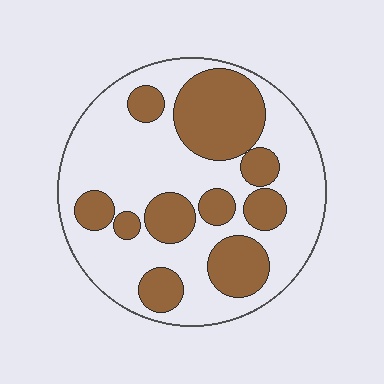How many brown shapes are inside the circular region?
10.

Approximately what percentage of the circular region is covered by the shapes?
Approximately 35%.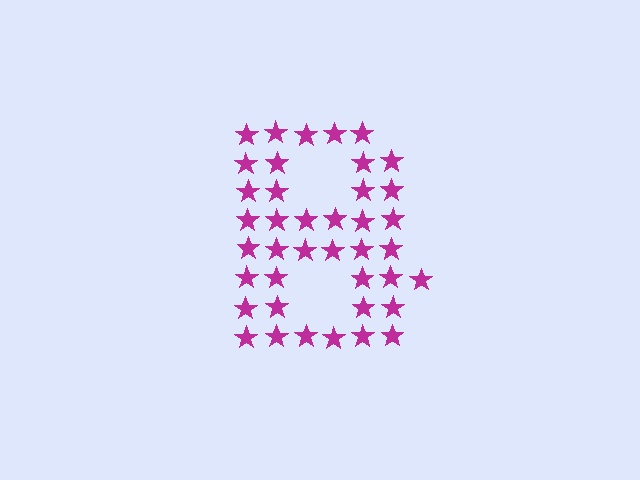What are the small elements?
The small elements are stars.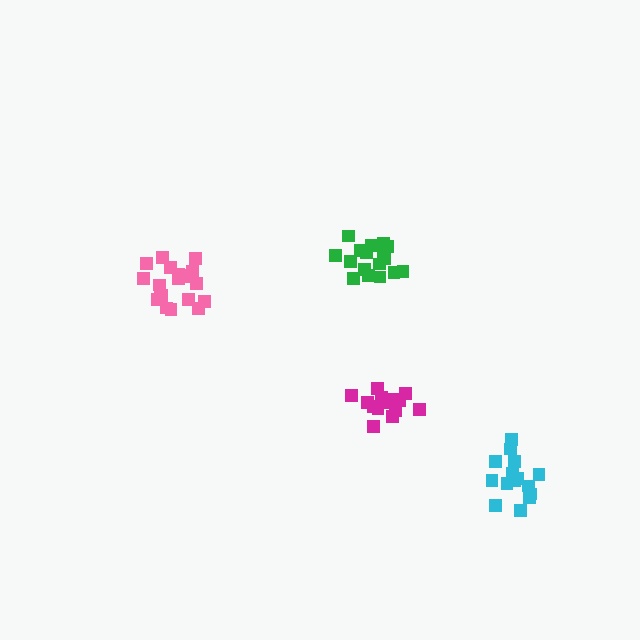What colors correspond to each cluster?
The clusters are colored: pink, magenta, green, cyan.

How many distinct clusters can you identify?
There are 4 distinct clusters.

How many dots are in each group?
Group 1: 20 dots, Group 2: 15 dots, Group 3: 17 dots, Group 4: 15 dots (67 total).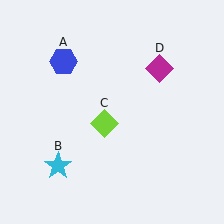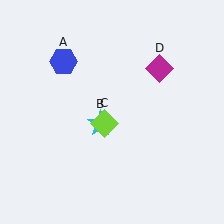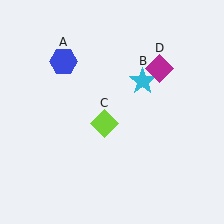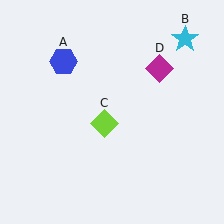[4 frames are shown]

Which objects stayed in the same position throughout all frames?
Blue hexagon (object A) and lime diamond (object C) and magenta diamond (object D) remained stationary.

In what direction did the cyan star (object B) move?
The cyan star (object B) moved up and to the right.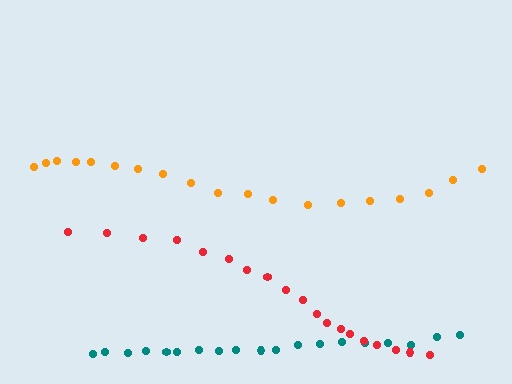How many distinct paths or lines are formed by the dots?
There are 3 distinct paths.